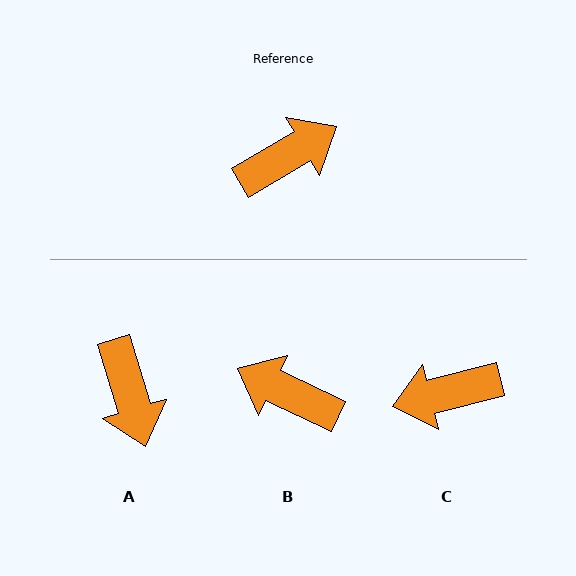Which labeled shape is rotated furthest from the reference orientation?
C, about 164 degrees away.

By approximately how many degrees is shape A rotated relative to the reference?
Approximately 103 degrees clockwise.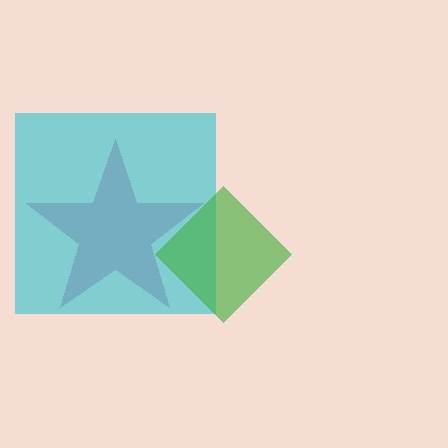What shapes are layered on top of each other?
The layered shapes are: a magenta star, a cyan square, a green diamond.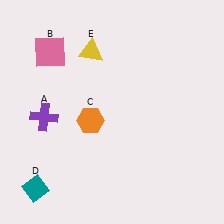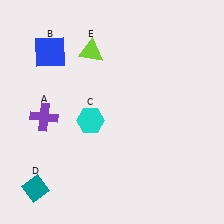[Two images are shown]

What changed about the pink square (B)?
In Image 1, B is pink. In Image 2, it changed to blue.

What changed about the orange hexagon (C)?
In Image 1, C is orange. In Image 2, it changed to cyan.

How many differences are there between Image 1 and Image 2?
There are 3 differences between the two images.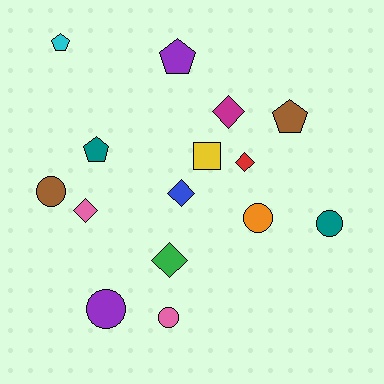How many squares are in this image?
There is 1 square.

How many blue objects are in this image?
There is 1 blue object.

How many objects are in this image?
There are 15 objects.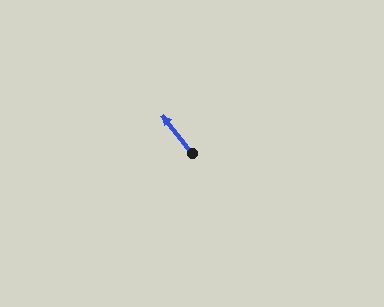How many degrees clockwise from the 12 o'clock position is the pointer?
Approximately 322 degrees.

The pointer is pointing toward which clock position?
Roughly 11 o'clock.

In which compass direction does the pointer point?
Northwest.